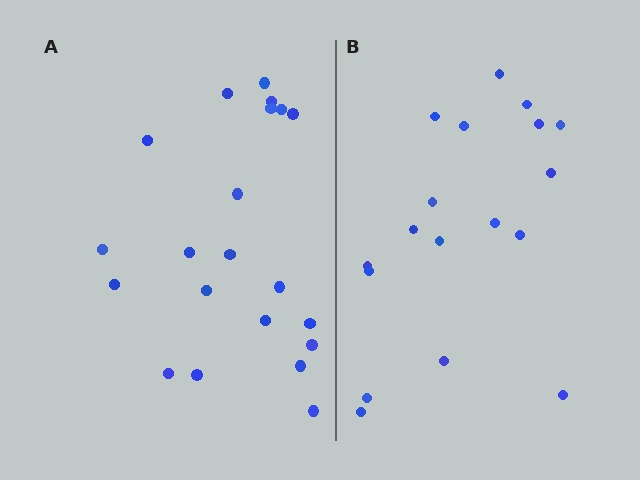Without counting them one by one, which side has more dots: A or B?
Region A (the left region) has more dots.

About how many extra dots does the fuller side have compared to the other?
Region A has just a few more — roughly 2 or 3 more dots than region B.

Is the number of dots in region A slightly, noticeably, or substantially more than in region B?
Region A has only slightly more — the two regions are fairly close. The ratio is roughly 1.2 to 1.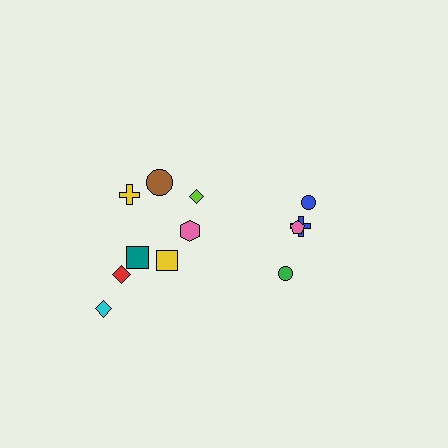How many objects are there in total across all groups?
There are 12 objects.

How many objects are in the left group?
There are 8 objects.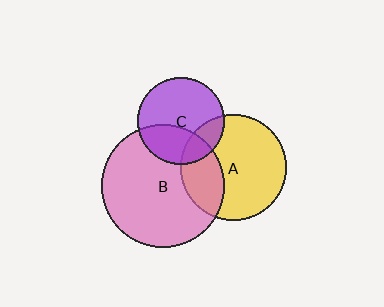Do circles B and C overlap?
Yes.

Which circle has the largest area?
Circle B (pink).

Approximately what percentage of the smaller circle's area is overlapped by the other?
Approximately 35%.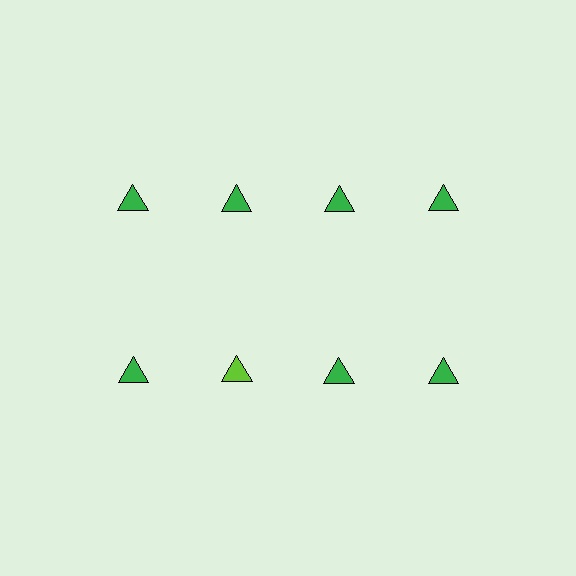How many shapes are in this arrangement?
There are 8 shapes arranged in a grid pattern.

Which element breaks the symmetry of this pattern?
The lime triangle in the second row, second from left column breaks the symmetry. All other shapes are green triangles.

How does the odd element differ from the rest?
It has a different color: lime instead of green.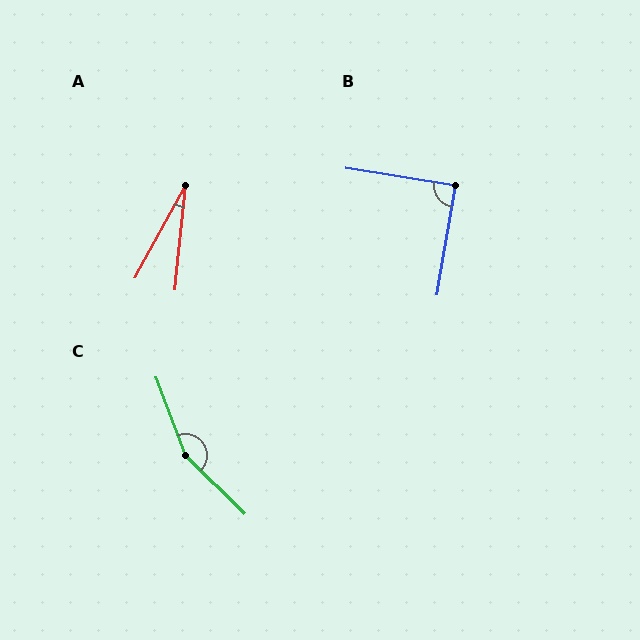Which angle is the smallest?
A, at approximately 23 degrees.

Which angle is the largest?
C, at approximately 155 degrees.